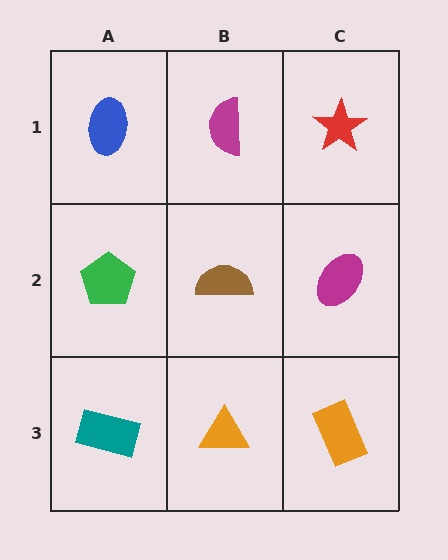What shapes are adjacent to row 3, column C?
A magenta ellipse (row 2, column C), an orange triangle (row 3, column B).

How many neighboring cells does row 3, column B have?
3.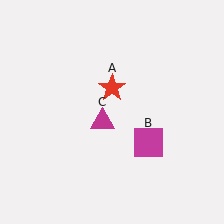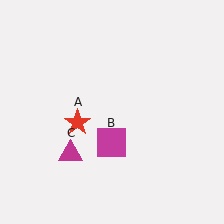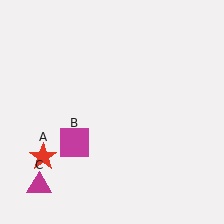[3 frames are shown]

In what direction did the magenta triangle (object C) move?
The magenta triangle (object C) moved down and to the left.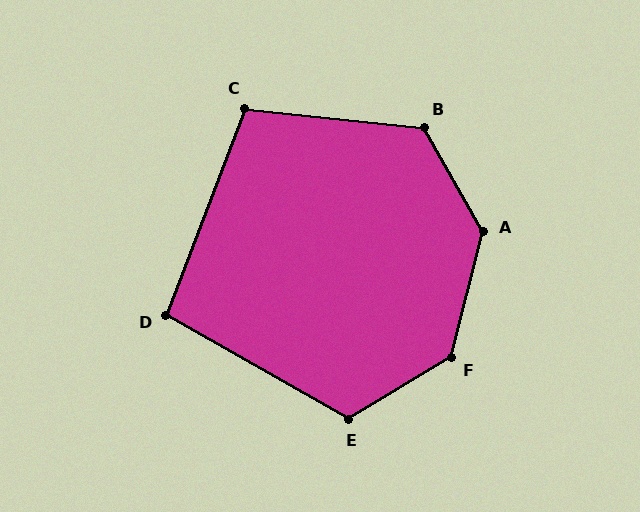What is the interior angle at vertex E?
Approximately 119 degrees (obtuse).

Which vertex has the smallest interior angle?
D, at approximately 99 degrees.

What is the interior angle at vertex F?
Approximately 136 degrees (obtuse).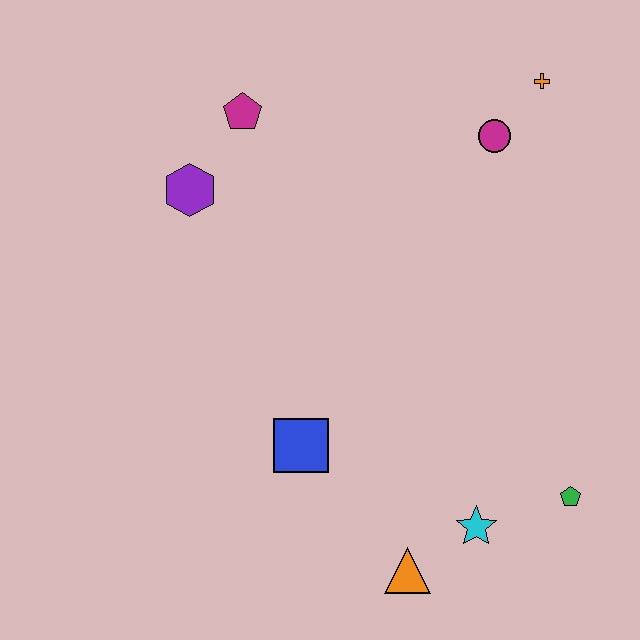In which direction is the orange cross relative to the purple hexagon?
The orange cross is to the right of the purple hexagon.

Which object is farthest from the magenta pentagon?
The green pentagon is farthest from the magenta pentagon.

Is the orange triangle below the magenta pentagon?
Yes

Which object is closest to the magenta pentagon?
The purple hexagon is closest to the magenta pentagon.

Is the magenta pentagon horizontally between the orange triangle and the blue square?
No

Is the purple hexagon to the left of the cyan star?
Yes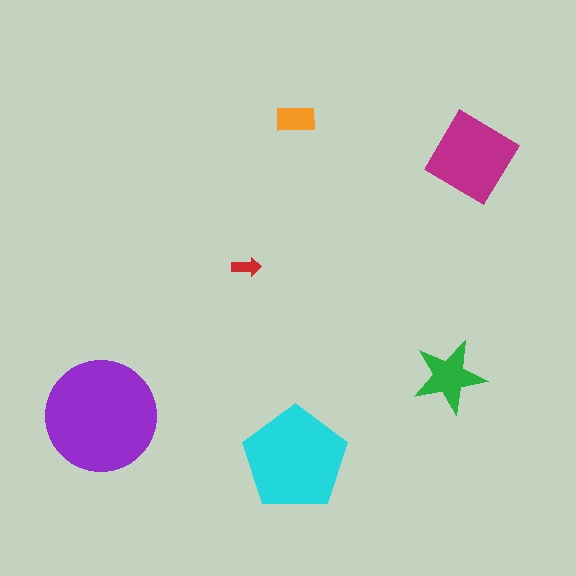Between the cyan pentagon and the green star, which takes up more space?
The cyan pentagon.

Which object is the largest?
The purple circle.